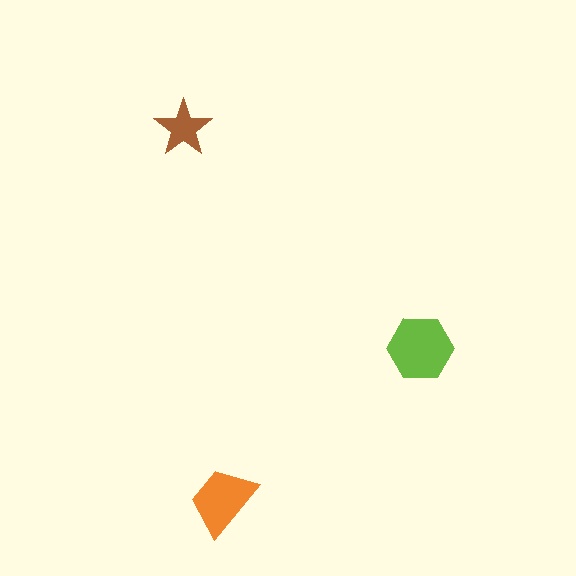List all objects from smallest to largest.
The brown star, the orange trapezoid, the lime hexagon.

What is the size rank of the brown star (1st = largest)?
3rd.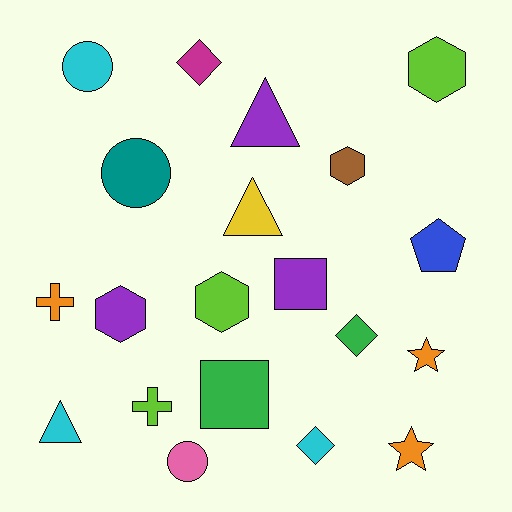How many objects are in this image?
There are 20 objects.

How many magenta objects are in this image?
There is 1 magenta object.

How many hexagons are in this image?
There are 4 hexagons.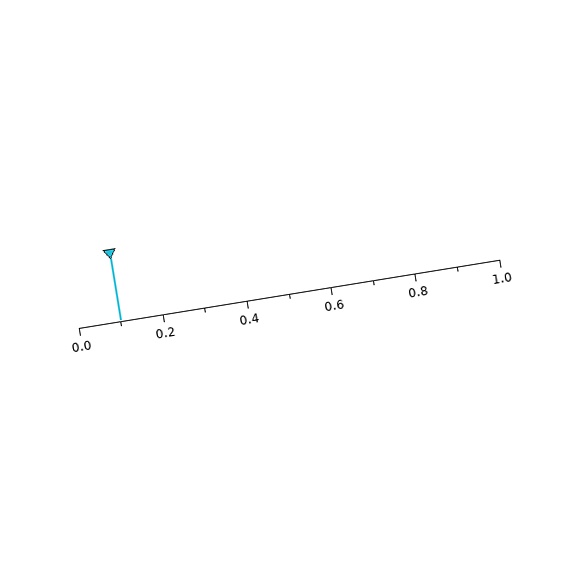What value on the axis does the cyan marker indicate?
The marker indicates approximately 0.1.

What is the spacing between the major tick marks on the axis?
The major ticks are spaced 0.2 apart.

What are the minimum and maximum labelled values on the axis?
The axis runs from 0.0 to 1.0.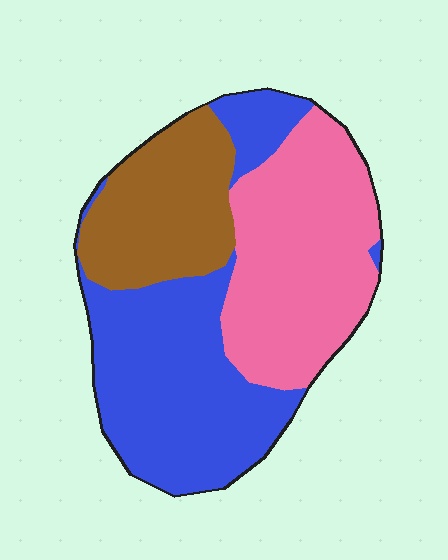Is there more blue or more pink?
Blue.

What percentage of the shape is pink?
Pink takes up between a quarter and a half of the shape.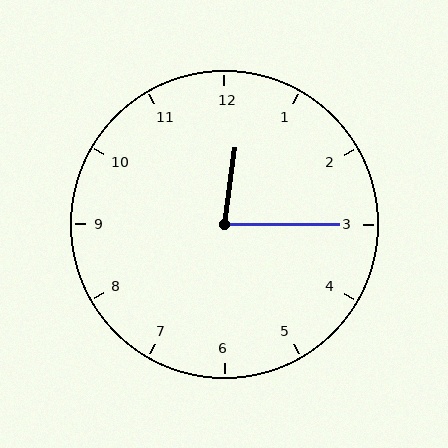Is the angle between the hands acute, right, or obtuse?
It is acute.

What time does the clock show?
12:15.